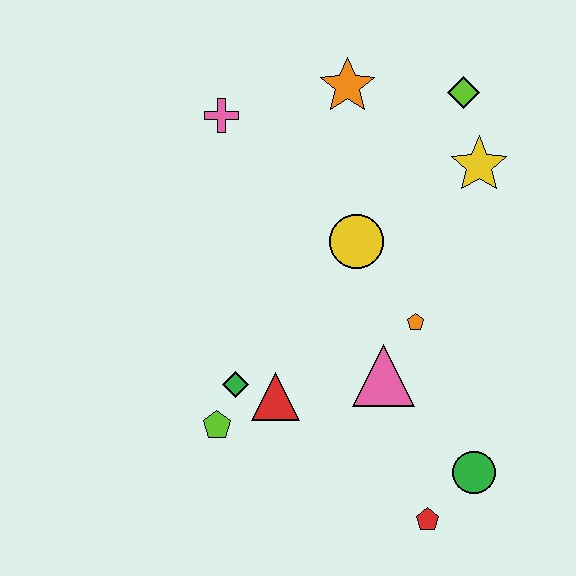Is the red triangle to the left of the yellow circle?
Yes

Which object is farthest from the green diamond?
The lime diamond is farthest from the green diamond.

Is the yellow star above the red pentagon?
Yes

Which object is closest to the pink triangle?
The orange pentagon is closest to the pink triangle.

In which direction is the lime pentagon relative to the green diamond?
The lime pentagon is below the green diamond.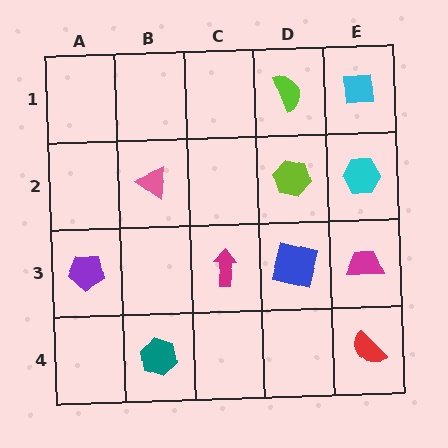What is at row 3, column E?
A magenta trapezoid.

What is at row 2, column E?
A cyan hexagon.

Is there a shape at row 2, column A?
No, that cell is empty.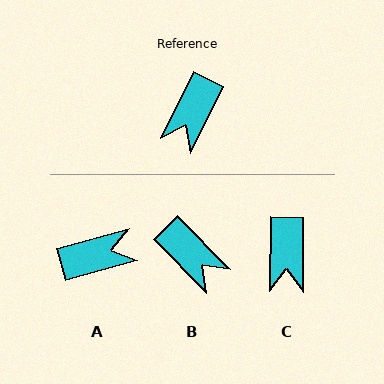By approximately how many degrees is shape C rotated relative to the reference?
Approximately 25 degrees counter-clockwise.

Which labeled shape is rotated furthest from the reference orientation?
A, about 131 degrees away.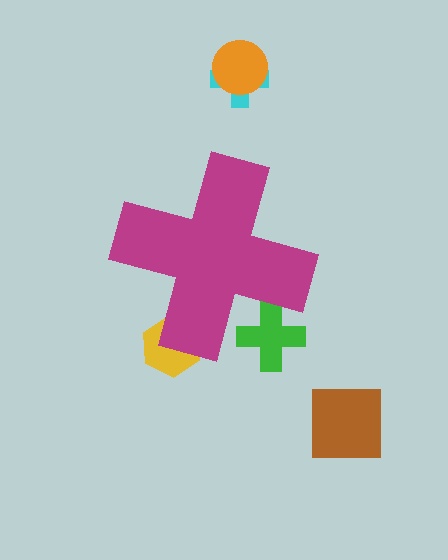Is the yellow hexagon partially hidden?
Yes, the yellow hexagon is partially hidden behind the magenta cross.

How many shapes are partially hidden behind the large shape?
2 shapes are partially hidden.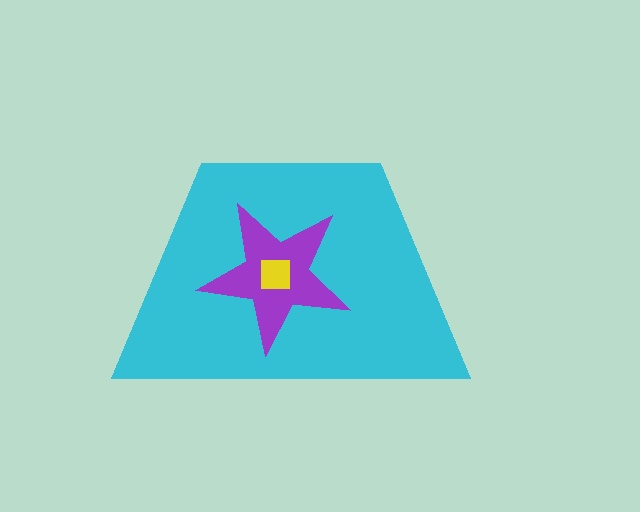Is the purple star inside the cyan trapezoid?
Yes.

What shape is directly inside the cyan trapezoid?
The purple star.